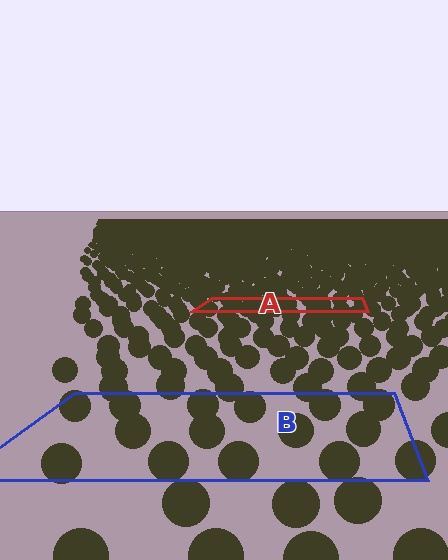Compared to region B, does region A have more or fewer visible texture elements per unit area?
Region A has more texture elements per unit area — they are packed more densely because it is farther away.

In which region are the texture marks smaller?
The texture marks are smaller in region A, because it is farther away.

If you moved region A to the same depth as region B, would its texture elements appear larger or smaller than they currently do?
They would appear larger. At a closer depth, the same texture elements are projected at a bigger on-screen size.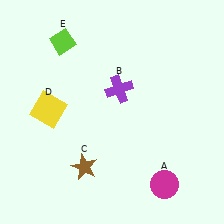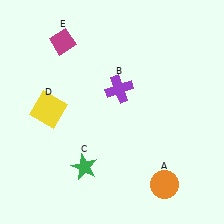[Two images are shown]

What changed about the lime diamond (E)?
In Image 1, E is lime. In Image 2, it changed to magenta.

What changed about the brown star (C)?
In Image 1, C is brown. In Image 2, it changed to green.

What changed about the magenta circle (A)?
In Image 1, A is magenta. In Image 2, it changed to orange.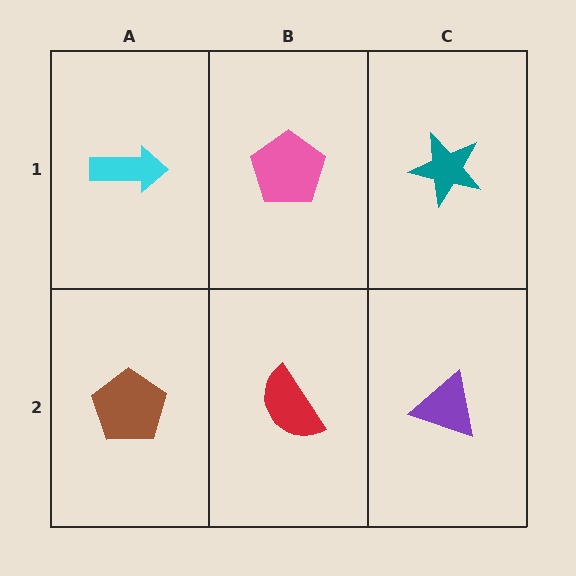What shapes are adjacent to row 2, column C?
A teal star (row 1, column C), a red semicircle (row 2, column B).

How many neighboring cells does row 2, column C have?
2.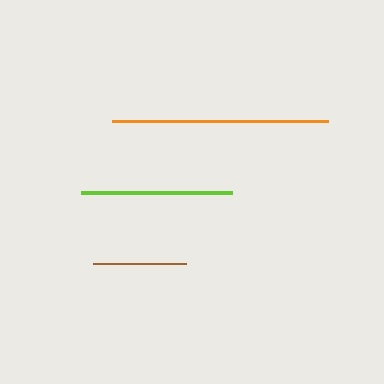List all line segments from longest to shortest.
From longest to shortest: orange, lime, brown.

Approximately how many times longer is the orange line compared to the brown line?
The orange line is approximately 2.3 times the length of the brown line.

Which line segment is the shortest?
The brown line is the shortest at approximately 93 pixels.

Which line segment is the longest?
The orange line is the longest at approximately 216 pixels.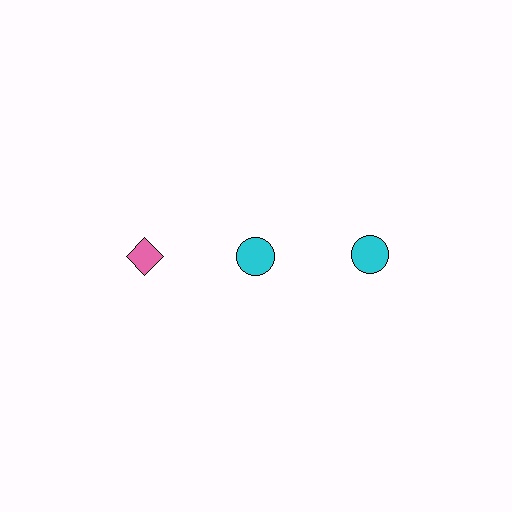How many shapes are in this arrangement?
There are 3 shapes arranged in a grid pattern.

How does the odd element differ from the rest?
It differs in both color (pink instead of cyan) and shape (diamond instead of circle).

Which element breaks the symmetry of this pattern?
The pink diamond in the top row, leftmost column breaks the symmetry. All other shapes are cyan circles.